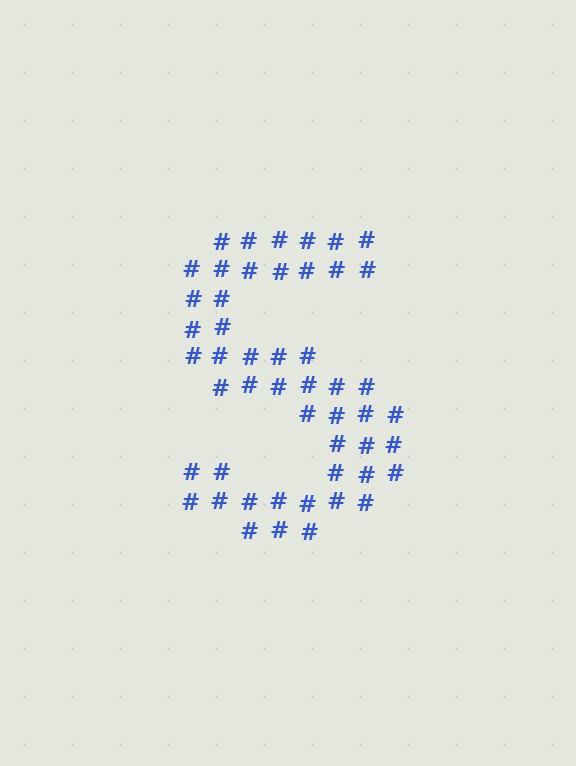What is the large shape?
The large shape is the letter S.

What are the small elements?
The small elements are hash symbols.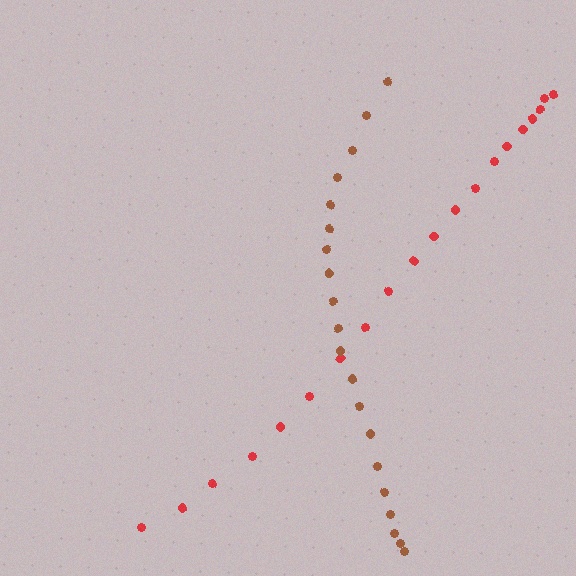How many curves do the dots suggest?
There are 2 distinct paths.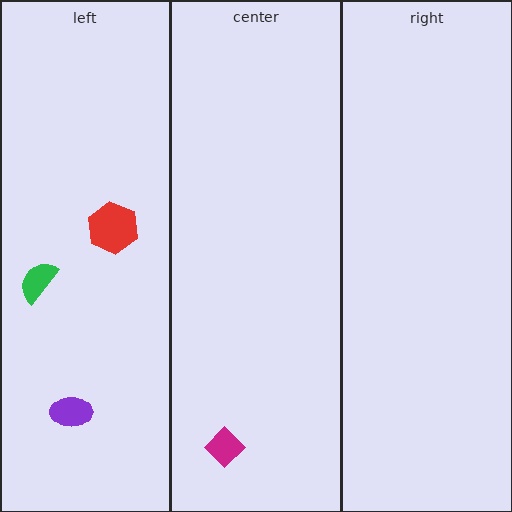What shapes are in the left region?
The red hexagon, the purple ellipse, the green semicircle.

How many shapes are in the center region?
1.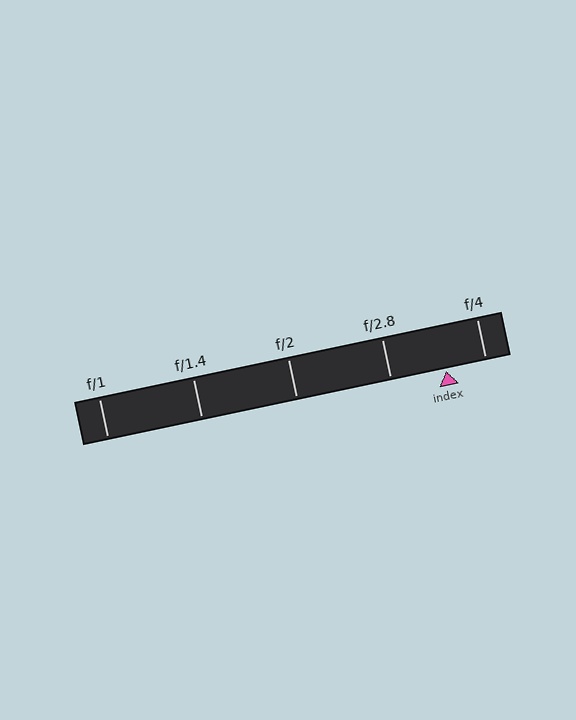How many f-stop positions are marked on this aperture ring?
There are 5 f-stop positions marked.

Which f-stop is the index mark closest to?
The index mark is closest to f/4.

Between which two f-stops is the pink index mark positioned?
The index mark is between f/2.8 and f/4.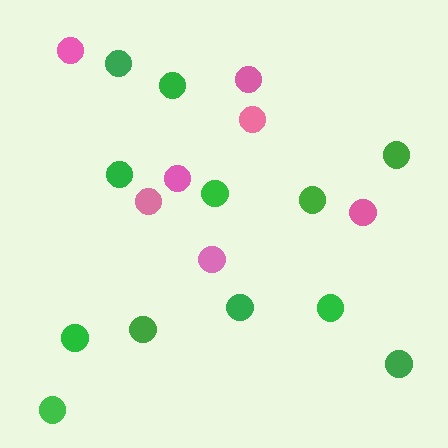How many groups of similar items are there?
There are 2 groups: one group of green circles (12) and one group of pink circles (7).